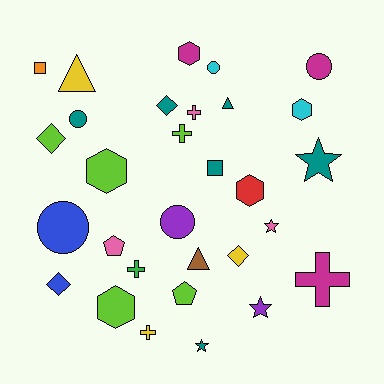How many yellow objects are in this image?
There are 3 yellow objects.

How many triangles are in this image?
There are 3 triangles.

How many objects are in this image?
There are 30 objects.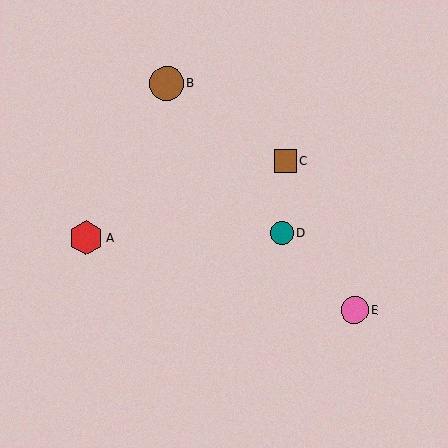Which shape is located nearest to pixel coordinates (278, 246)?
The teal circle (labeled D) at (282, 233) is nearest to that location.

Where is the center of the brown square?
The center of the brown square is at (285, 161).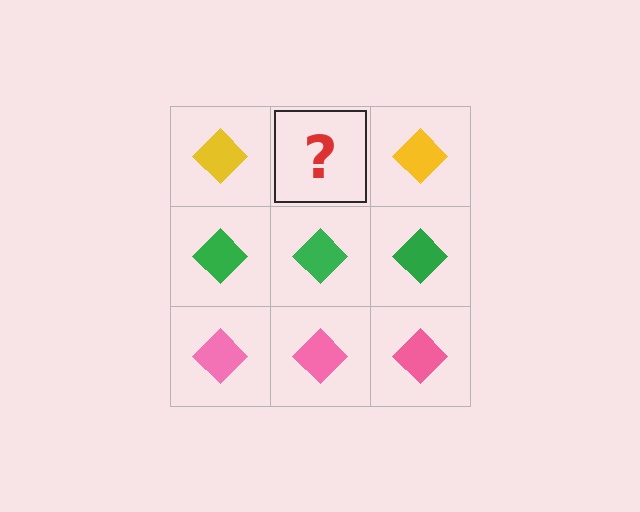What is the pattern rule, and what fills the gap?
The rule is that each row has a consistent color. The gap should be filled with a yellow diamond.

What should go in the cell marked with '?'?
The missing cell should contain a yellow diamond.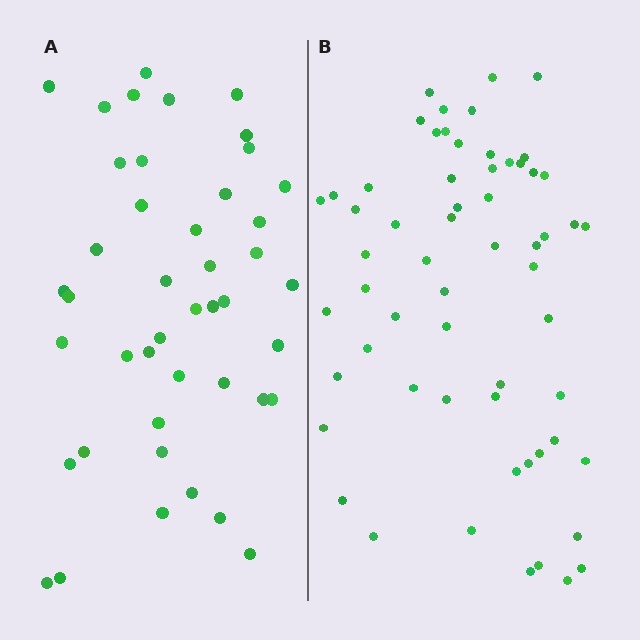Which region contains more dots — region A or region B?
Region B (the right region) has more dots.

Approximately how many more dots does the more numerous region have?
Region B has approximately 15 more dots than region A.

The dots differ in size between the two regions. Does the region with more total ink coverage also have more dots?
No. Region A has more total ink coverage because its dots are larger, but region B actually contains more individual dots. Total area can be misleading — the number of items is what matters here.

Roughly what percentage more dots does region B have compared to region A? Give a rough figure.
About 35% more.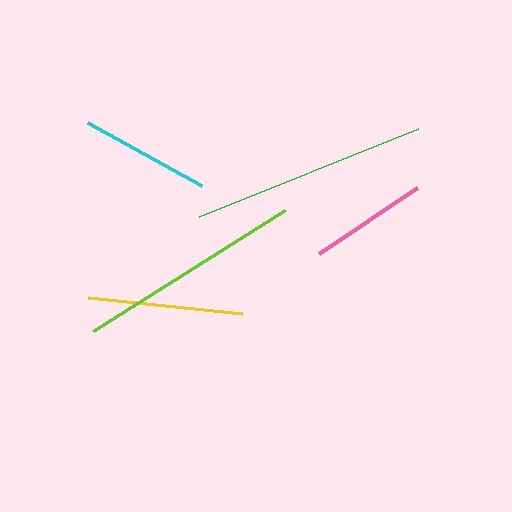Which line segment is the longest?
The green line is the longest at approximately 236 pixels.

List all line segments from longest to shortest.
From longest to shortest: green, lime, yellow, cyan, pink.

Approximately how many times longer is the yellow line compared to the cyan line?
The yellow line is approximately 1.2 times the length of the cyan line.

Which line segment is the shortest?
The pink line is the shortest at approximately 119 pixels.